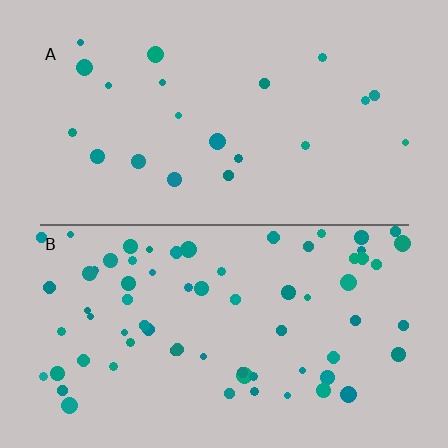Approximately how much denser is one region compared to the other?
Approximately 3.3× — region B over region A.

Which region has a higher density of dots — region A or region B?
B (the bottom).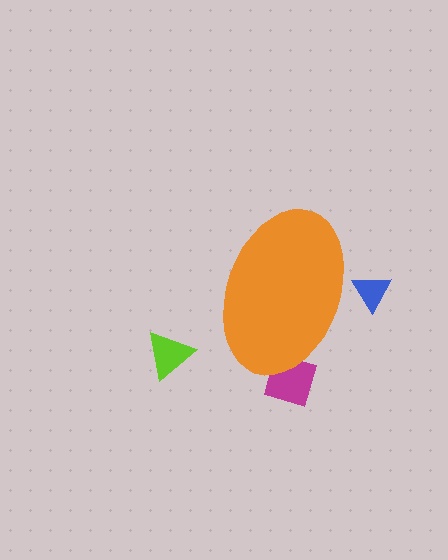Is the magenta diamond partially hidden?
Yes, the magenta diamond is partially hidden behind the orange ellipse.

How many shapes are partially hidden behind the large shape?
2 shapes are partially hidden.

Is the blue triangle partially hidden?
Yes, the blue triangle is partially hidden behind the orange ellipse.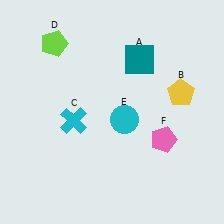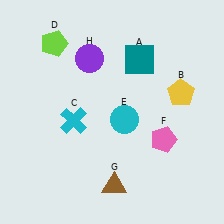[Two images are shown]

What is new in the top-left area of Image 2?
A purple circle (H) was added in the top-left area of Image 2.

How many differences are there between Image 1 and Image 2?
There are 2 differences between the two images.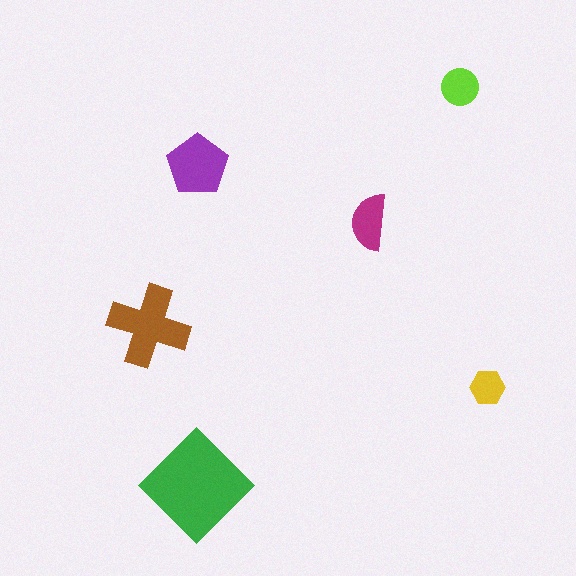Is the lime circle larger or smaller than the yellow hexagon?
Larger.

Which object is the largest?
The green diamond.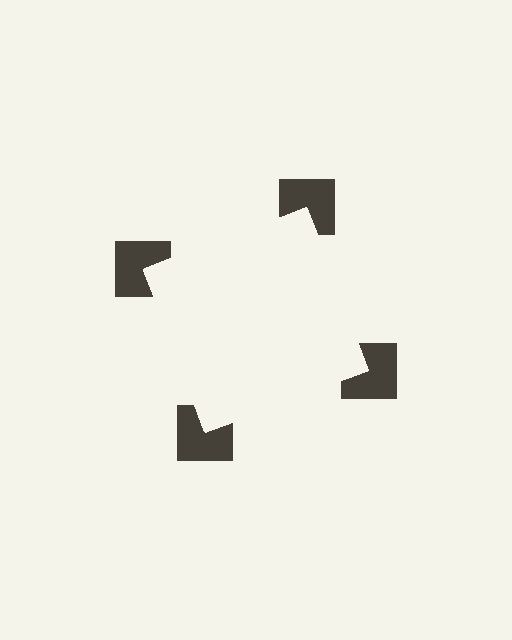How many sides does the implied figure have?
4 sides.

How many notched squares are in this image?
There are 4 — one at each vertex of the illusory square.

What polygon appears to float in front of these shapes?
An illusory square — its edges are inferred from the aligned wedge cuts in the notched squares, not physically drawn.